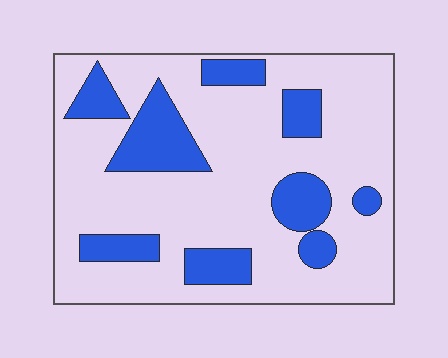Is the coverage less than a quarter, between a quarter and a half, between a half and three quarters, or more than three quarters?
Less than a quarter.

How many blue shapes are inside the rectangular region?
9.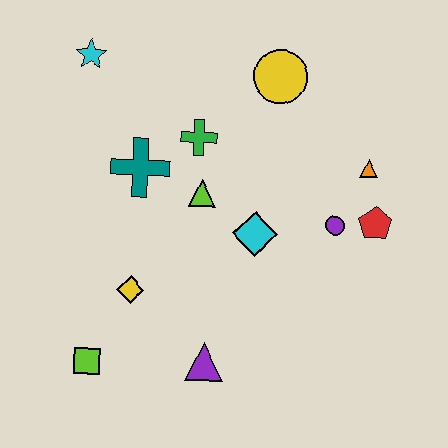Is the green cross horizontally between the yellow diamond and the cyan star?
No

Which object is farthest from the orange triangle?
The lime square is farthest from the orange triangle.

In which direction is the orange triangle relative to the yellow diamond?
The orange triangle is to the right of the yellow diamond.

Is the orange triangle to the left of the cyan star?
No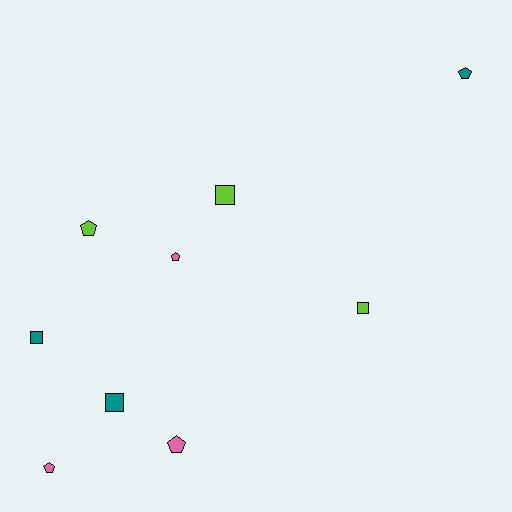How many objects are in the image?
There are 9 objects.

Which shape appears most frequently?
Pentagon, with 5 objects.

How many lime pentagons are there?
There is 1 lime pentagon.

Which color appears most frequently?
Lime, with 3 objects.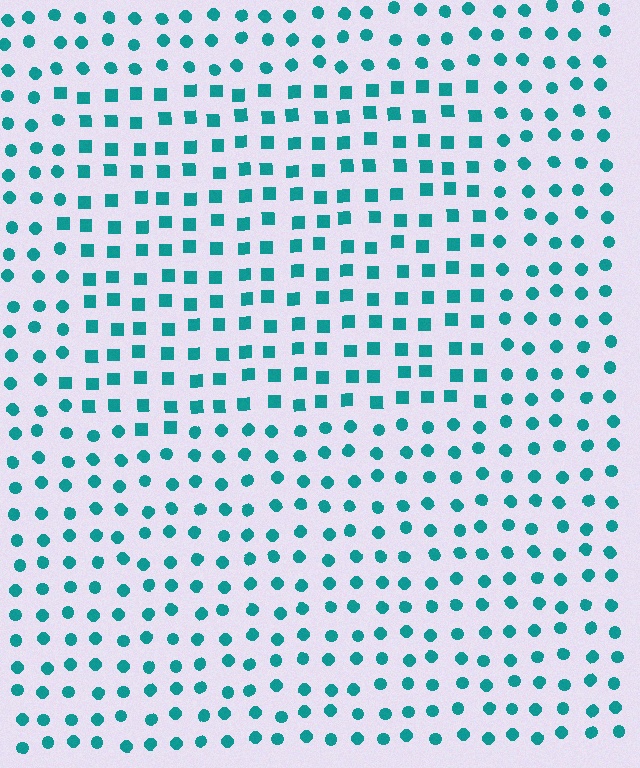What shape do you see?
I see a rectangle.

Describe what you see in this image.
The image is filled with small teal elements arranged in a uniform grid. A rectangle-shaped region contains squares, while the surrounding area contains circles. The boundary is defined purely by the change in element shape.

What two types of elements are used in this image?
The image uses squares inside the rectangle region and circles outside it.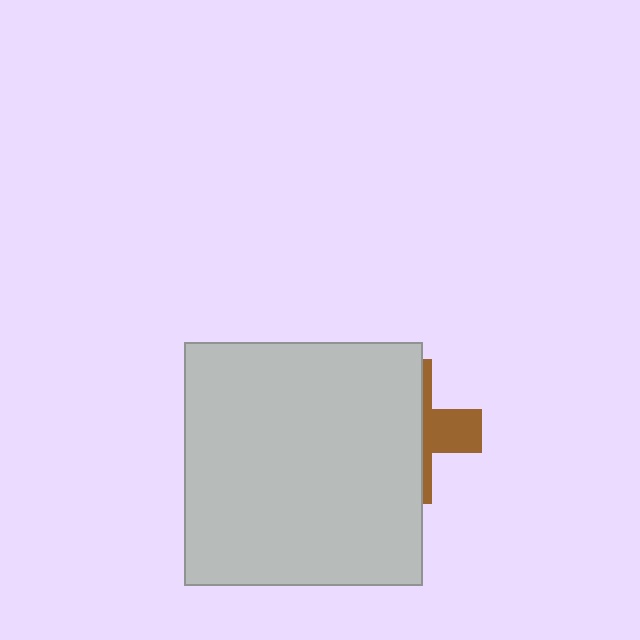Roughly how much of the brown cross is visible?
A small part of it is visible (roughly 31%).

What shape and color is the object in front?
The object in front is a light gray rectangle.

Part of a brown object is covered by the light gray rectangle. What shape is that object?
It is a cross.